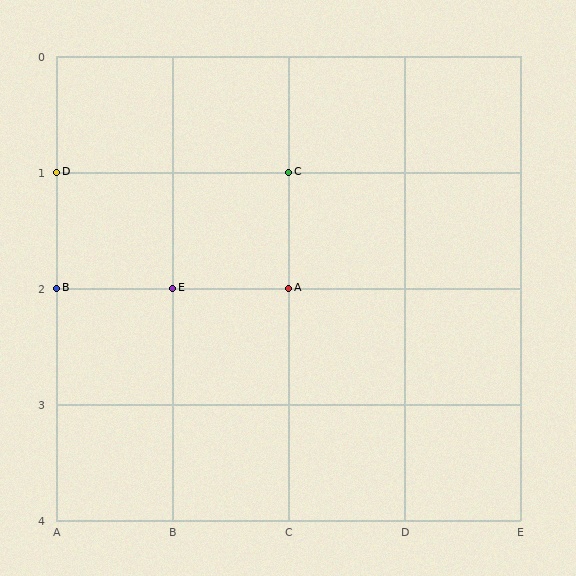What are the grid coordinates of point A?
Point A is at grid coordinates (C, 2).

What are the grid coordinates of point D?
Point D is at grid coordinates (A, 1).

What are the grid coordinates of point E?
Point E is at grid coordinates (B, 2).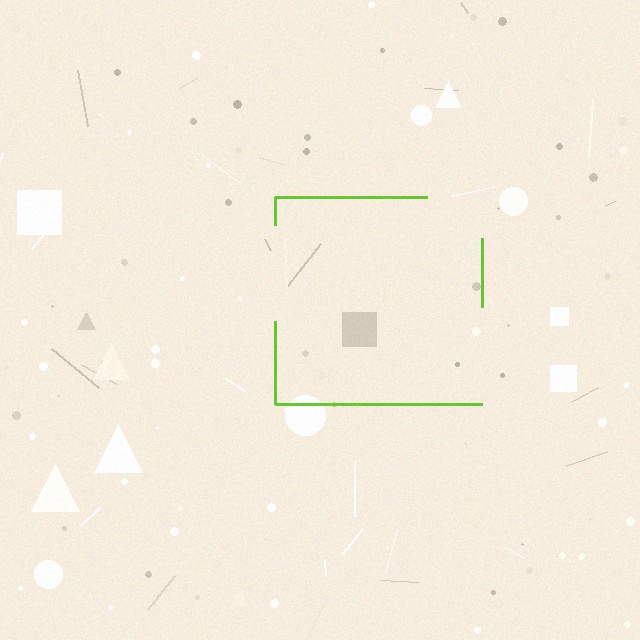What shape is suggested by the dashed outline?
The dashed outline suggests a square.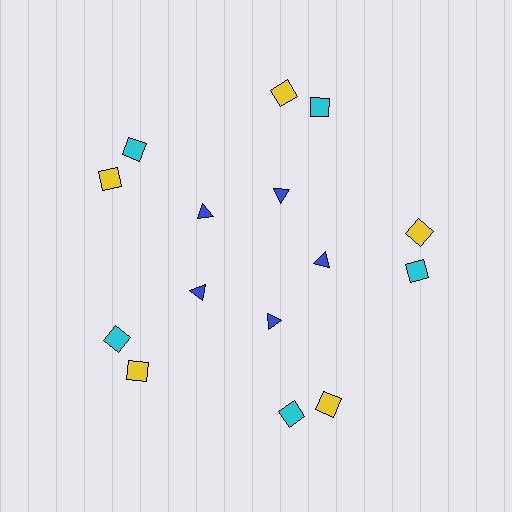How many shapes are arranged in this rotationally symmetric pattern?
There are 15 shapes, arranged in 5 groups of 3.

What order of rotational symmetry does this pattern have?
This pattern has 5-fold rotational symmetry.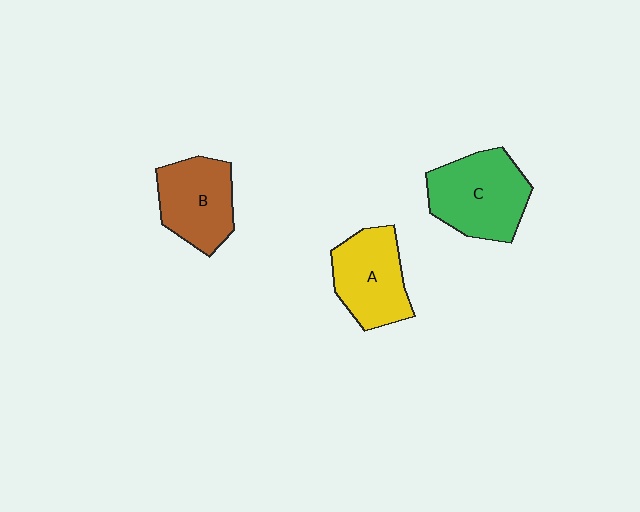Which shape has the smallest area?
Shape B (brown).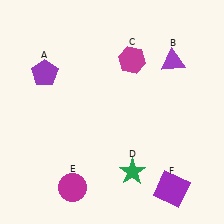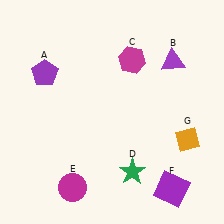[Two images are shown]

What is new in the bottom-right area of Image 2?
An orange diamond (G) was added in the bottom-right area of Image 2.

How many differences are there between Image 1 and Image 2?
There is 1 difference between the two images.